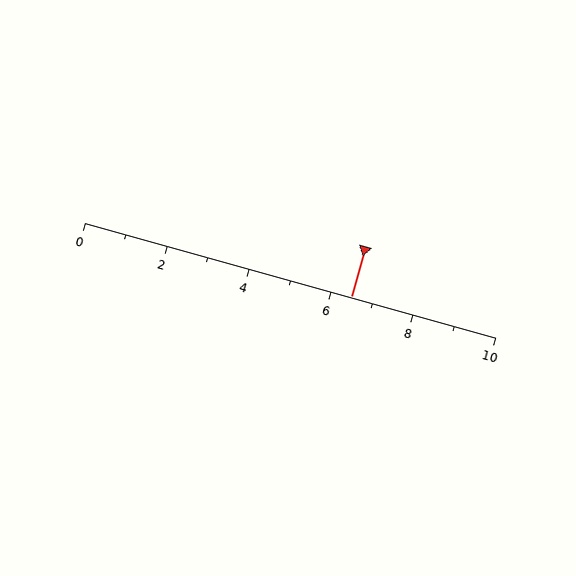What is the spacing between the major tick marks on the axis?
The major ticks are spaced 2 apart.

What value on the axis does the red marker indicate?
The marker indicates approximately 6.5.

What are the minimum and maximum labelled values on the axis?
The axis runs from 0 to 10.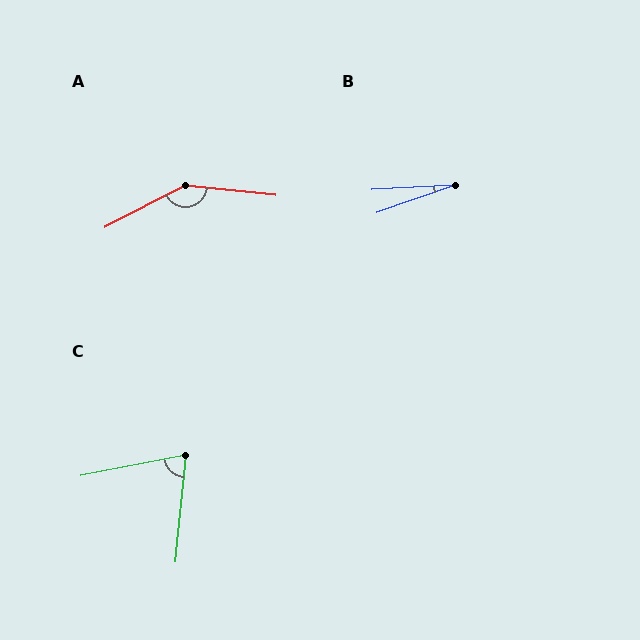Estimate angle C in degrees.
Approximately 73 degrees.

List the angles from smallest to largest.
B (16°), C (73°), A (147°).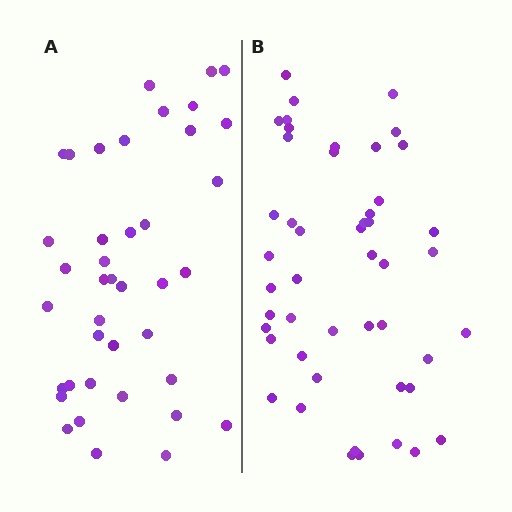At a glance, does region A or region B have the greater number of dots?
Region B (the right region) has more dots.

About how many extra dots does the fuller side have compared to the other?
Region B has roughly 8 or so more dots than region A.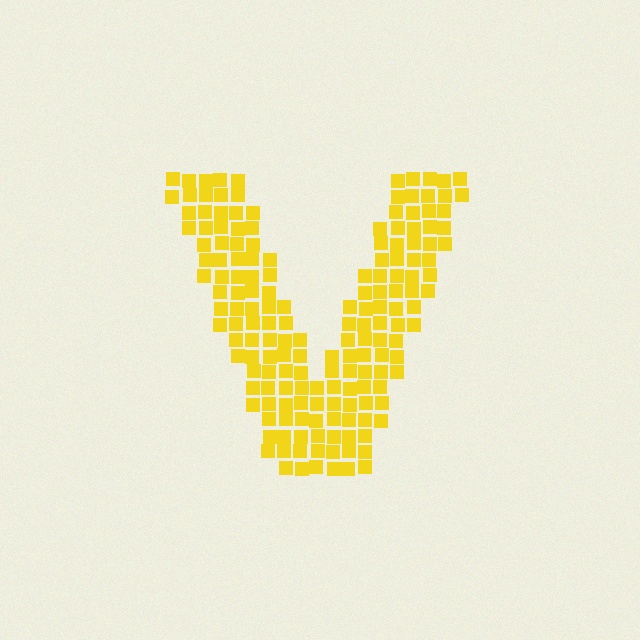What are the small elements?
The small elements are squares.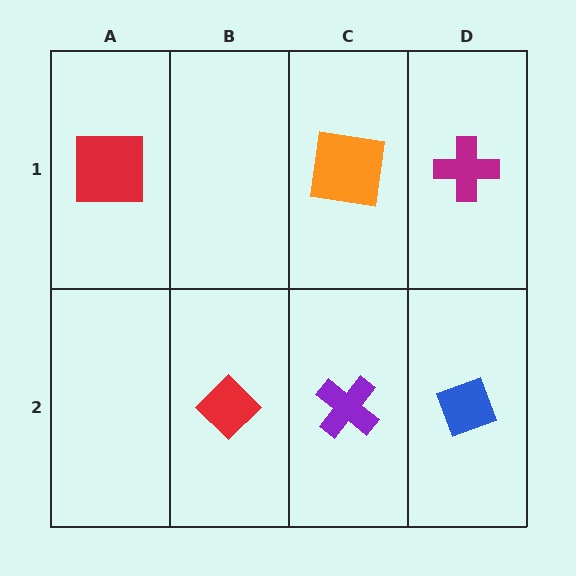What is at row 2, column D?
A blue diamond.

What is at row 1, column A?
A red square.